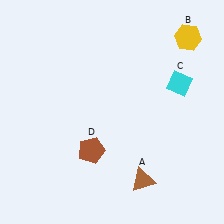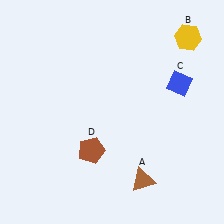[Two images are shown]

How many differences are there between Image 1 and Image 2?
There is 1 difference between the two images.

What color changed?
The diamond (C) changed from cyan in Image 1 to blue in Image 2.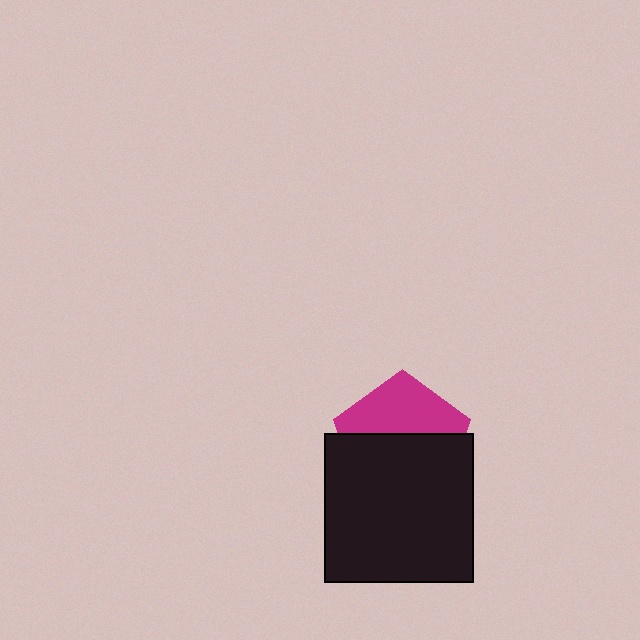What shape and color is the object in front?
The object in front is a black square.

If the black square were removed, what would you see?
You would see the complete magenta pentagon.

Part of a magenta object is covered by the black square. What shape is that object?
It is a pentagon.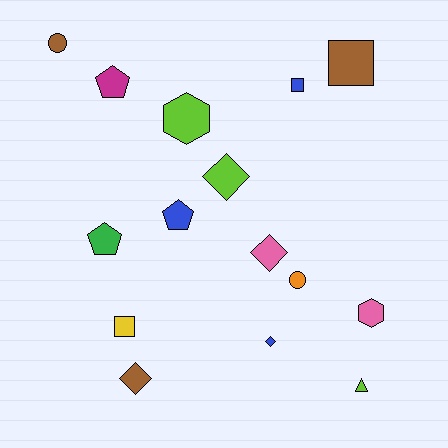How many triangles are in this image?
There is 1 triangle.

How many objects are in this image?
There are 15 objects.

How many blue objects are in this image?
There are 3 blue objects.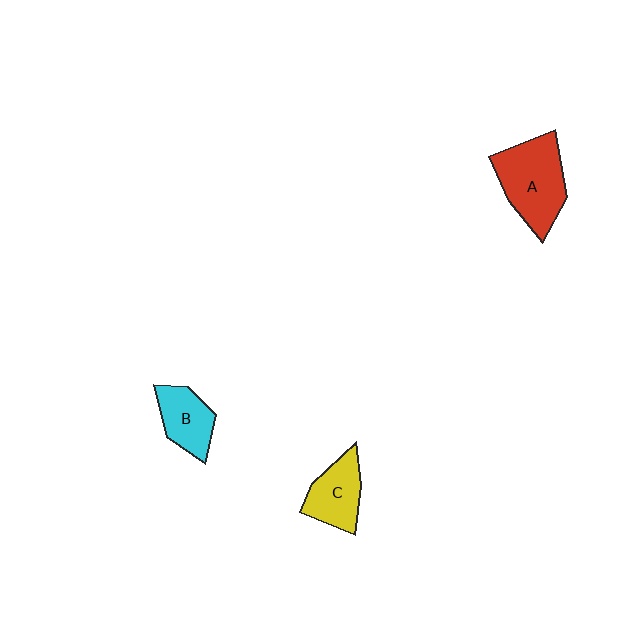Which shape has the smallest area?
Shape B (cyan).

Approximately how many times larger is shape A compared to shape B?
Approximately 1.7 times.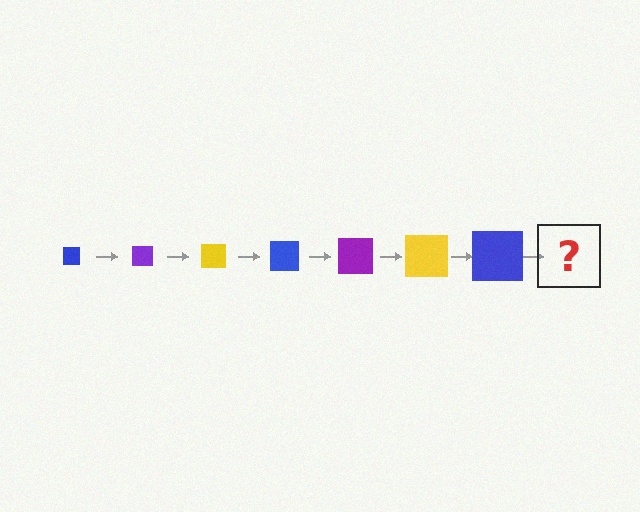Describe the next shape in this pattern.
It should be a purple square, larger than the previous one.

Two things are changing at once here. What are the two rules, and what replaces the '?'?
The two rules are that the square grows larger each step and the color cycles through blue, purple, and yellow. The '?' should be a purple square, larger than the previous one.